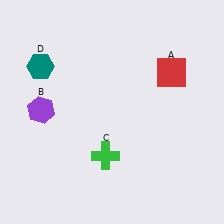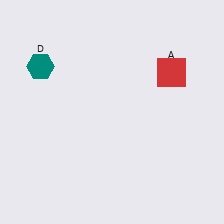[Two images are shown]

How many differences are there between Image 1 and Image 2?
There are 2 differences between the two images.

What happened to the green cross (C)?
The green cross (C) was removed in Image 2. It was in the bottom-left area of Image 1.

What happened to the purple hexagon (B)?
The purple hexagon (B) was removed in Image 2. It was in the top-left area of Image 1.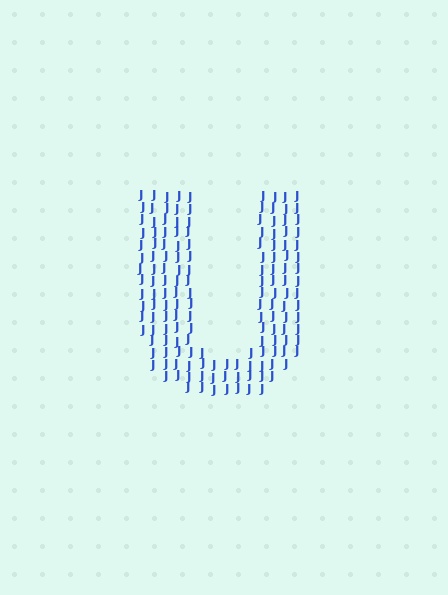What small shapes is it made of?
It is made of small letter J's.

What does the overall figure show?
The overall figure shows the letter U.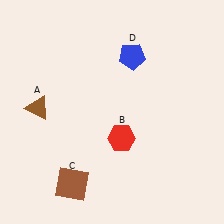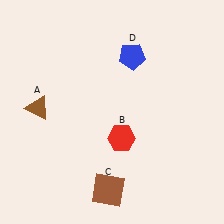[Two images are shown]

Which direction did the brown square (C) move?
The brown square (C) moved right.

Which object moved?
The brown square (C) moved right.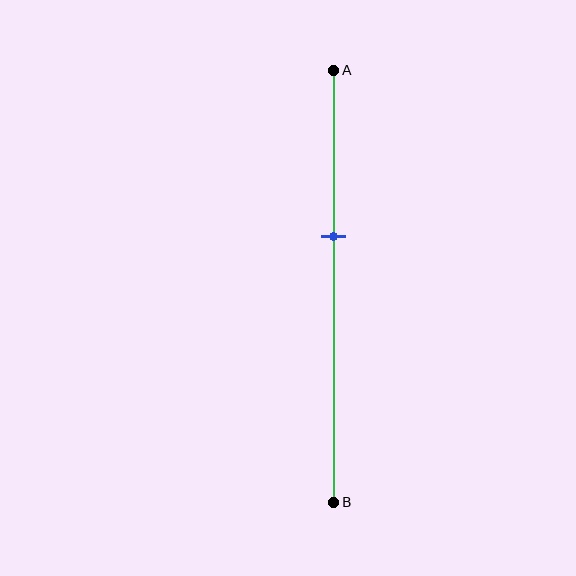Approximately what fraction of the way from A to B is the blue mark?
The blue mark is approximately 40% of the way from A to B.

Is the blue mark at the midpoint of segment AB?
No, the mark is at about 40% from A, not at the 50% midpoint.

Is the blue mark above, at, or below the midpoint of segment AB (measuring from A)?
The blue mark is above the midpoint of segment AB.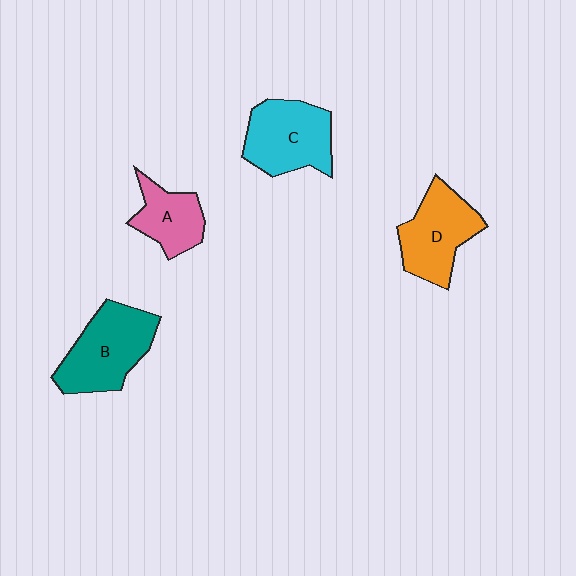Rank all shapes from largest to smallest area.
From largest to smallest: B (teal), C (cyan), D (orange), A (pink).